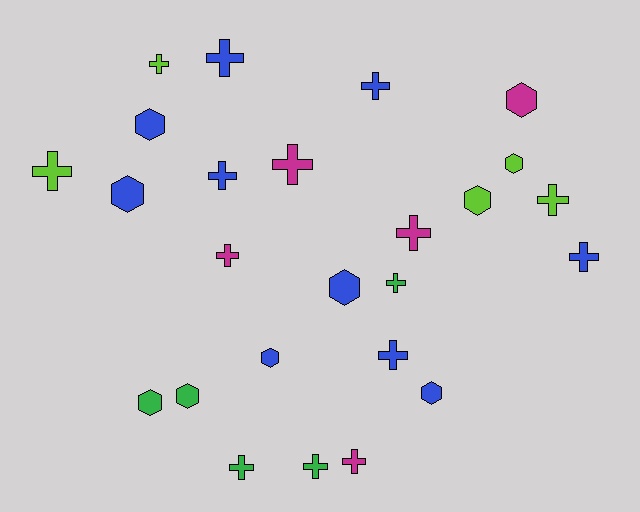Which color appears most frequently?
Blue, with 10 objects.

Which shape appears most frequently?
Cross, with 15 objects.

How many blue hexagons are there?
There are 5 blue hexagons.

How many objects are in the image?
There are 25 objects.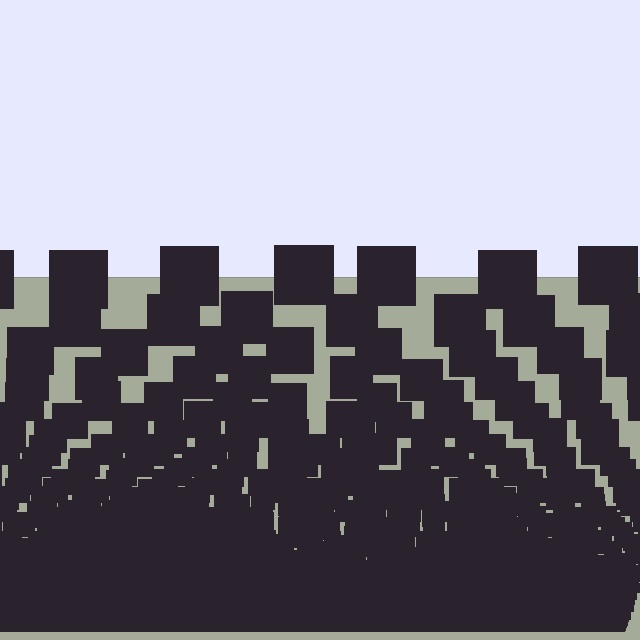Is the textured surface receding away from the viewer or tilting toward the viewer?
The surface appears to tilt toward the viewer. Texture elements get larger and sparser toward the top.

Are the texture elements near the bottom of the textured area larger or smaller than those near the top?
Smaller. The gradient is inverted — elements near the bottom are smaller and denser.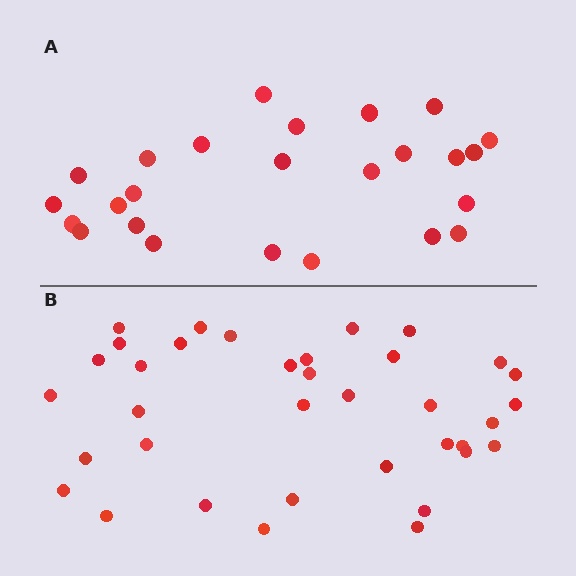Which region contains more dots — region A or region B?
Region B (the bottom region) has more dots.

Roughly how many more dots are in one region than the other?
Region B has roughly 12 or so more dots than region A.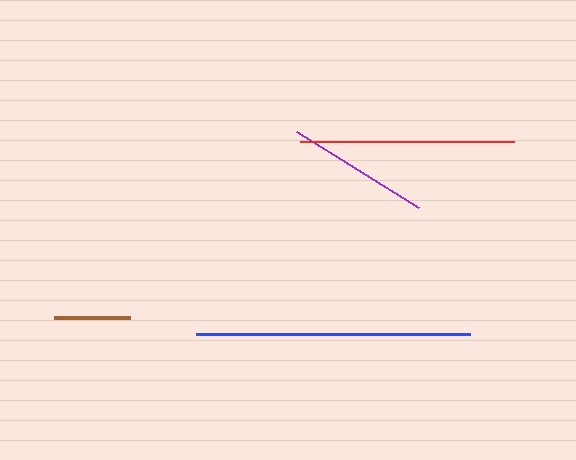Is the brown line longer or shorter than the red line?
The red line is longer than the brown line.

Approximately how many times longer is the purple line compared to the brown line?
The purple line is approximately 1.9 times the length of the brown line.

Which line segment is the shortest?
The brown line is the shortest at approximately 76 pixels.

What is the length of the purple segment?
The purple segment is approximately 144 pixels long.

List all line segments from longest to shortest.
From longest to shortest: blue, red, purple, brown.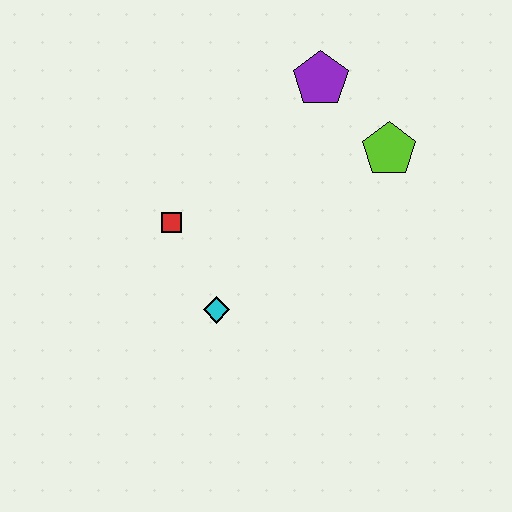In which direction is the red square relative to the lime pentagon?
The red square is to the left of the lime pentagon.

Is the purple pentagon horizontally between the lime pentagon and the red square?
Yes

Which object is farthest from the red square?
The lime pentagon is farthest from the red square.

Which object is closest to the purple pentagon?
The lime pentagon is closest to the purple pentagon.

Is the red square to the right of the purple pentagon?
No